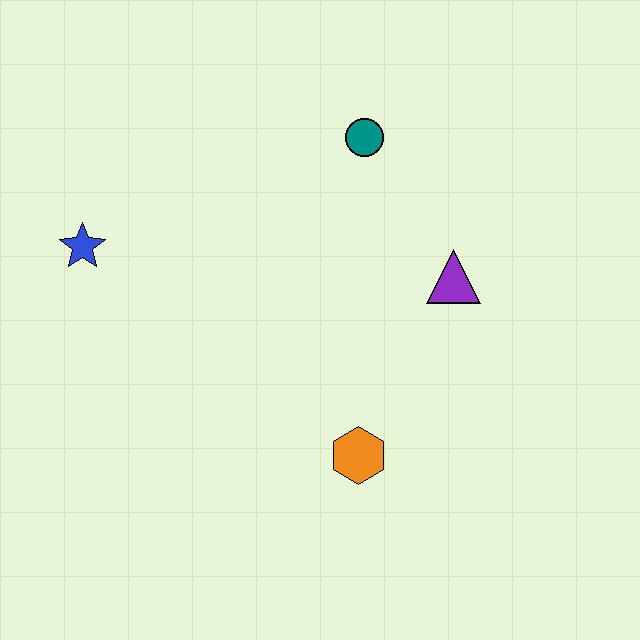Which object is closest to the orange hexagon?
The purple triangle is closest to the orange hexagon.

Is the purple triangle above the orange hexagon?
Yes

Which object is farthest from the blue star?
The purple triangle is farthest from the blue star.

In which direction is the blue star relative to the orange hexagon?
The blue star is to the left of the orange hexagon.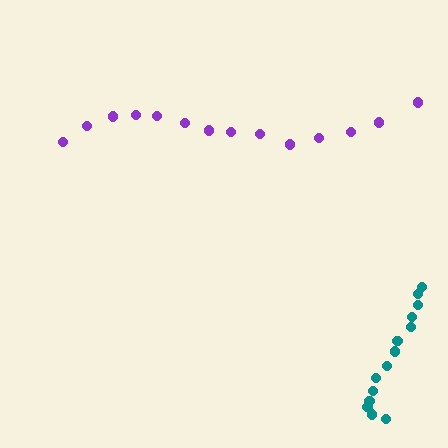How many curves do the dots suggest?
There are 2 distinct paths.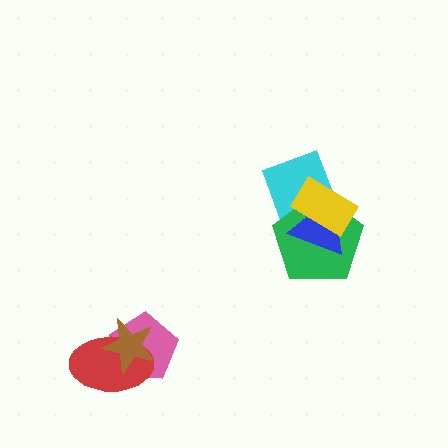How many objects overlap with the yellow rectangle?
3 objects overlap with the yellow rectangle.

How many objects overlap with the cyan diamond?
3 objects overlap with the cyan diamond.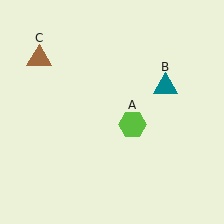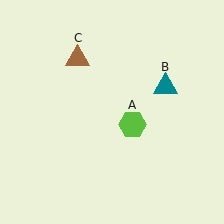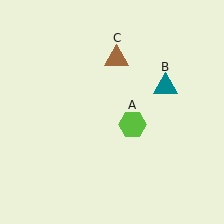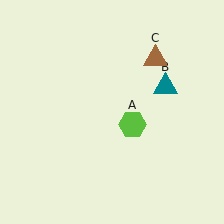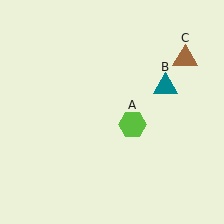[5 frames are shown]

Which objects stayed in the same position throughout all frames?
Lime hexagon (object A) and teal triangle (object B) remained stationary.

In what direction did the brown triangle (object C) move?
The brown triangle (object C) moved right.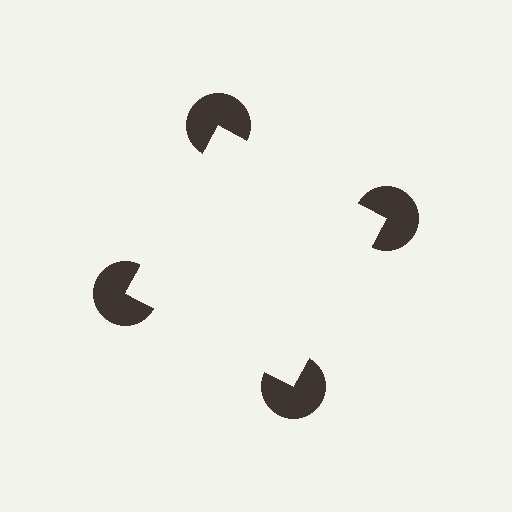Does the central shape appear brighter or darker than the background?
It typically appears slightly brighter than the background, even though no actual brightness change is drawn.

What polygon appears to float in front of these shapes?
An illusory square — its edges are inferred from the aligned wedge cuts in the pac-man discs, not physically drawn.